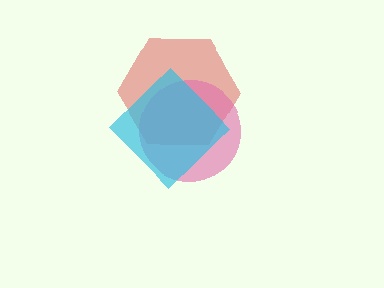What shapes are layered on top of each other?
The layered shapes are: a red hexagon, a pink circle, a cyan diamond.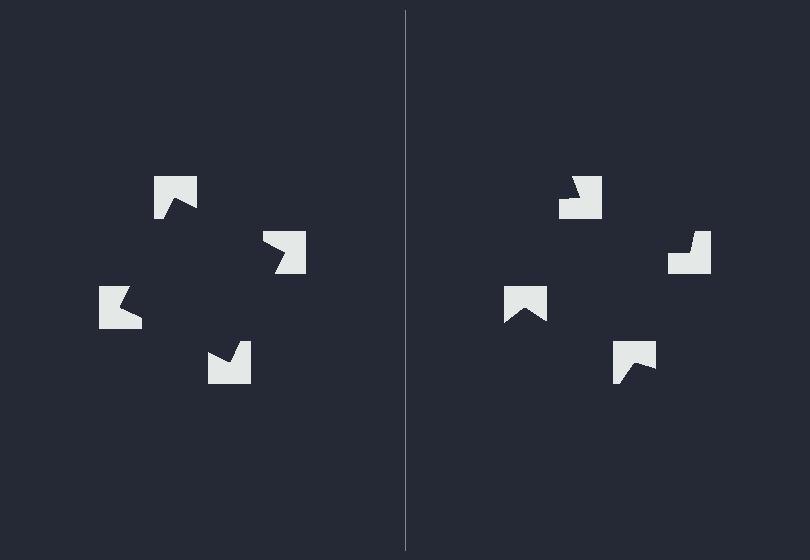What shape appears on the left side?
An illusory square.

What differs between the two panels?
The notched squares are positioned identically on both sides; only the wedge orientations differ. On the left they align to a square; on the right they are misaligned.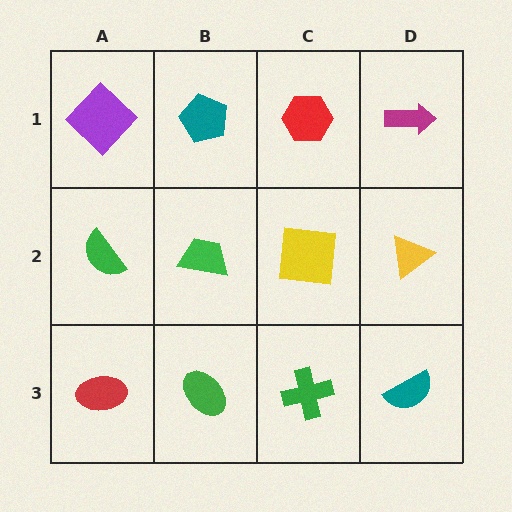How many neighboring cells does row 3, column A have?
2.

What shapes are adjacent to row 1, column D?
A yellow triangle (row 2, column D), a red hexagon (row 1, column C).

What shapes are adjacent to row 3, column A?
A green semicircle (row 2, column A), a green ellipse (row 3, column B).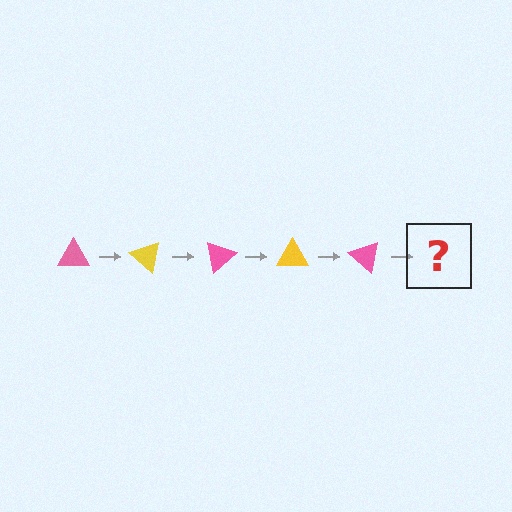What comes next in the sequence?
The next element should be a yellow triangle, rotated 200 degrees from the start.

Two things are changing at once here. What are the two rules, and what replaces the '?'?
The two rules are that it rotates 40 degrees each step and the color cycles through pink and yellow. The '?' should be a yellow triangle, rotated 200 degrees from the start.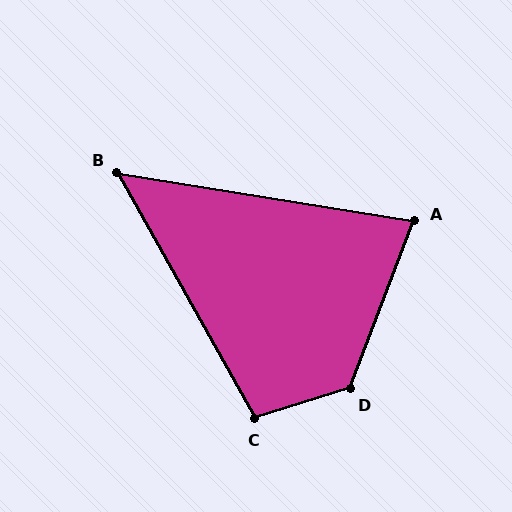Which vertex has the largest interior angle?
D, at approximately 128 degrees.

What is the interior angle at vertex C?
Approximately 102 degrees (obtuse).